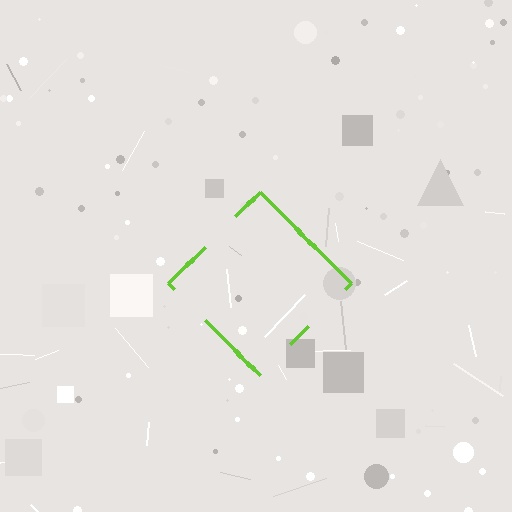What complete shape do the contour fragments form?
The contour fragments form a diamond.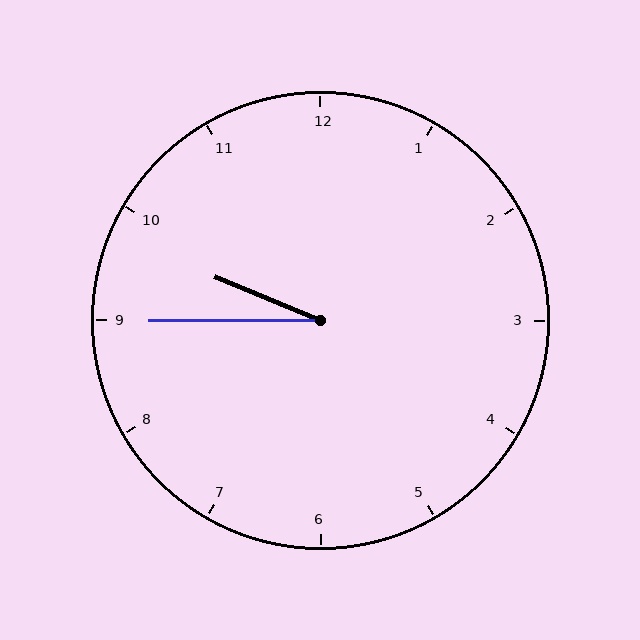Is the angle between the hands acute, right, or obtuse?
It is acute.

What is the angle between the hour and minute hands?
Approximately 22 degrees.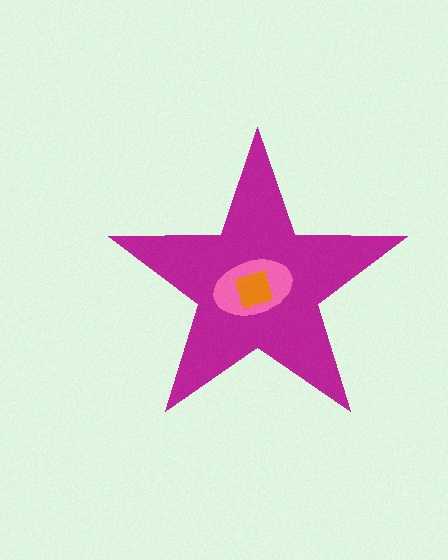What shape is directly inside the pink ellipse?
The orange diamond.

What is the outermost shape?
The magenta star.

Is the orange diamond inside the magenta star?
Yes.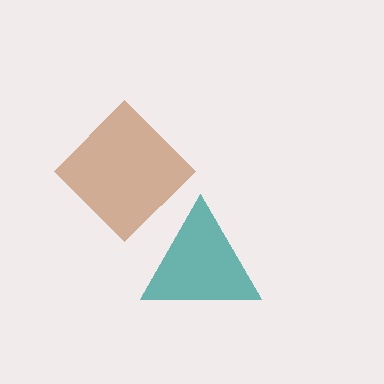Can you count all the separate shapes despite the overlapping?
Yes, there are 2 separate shapes.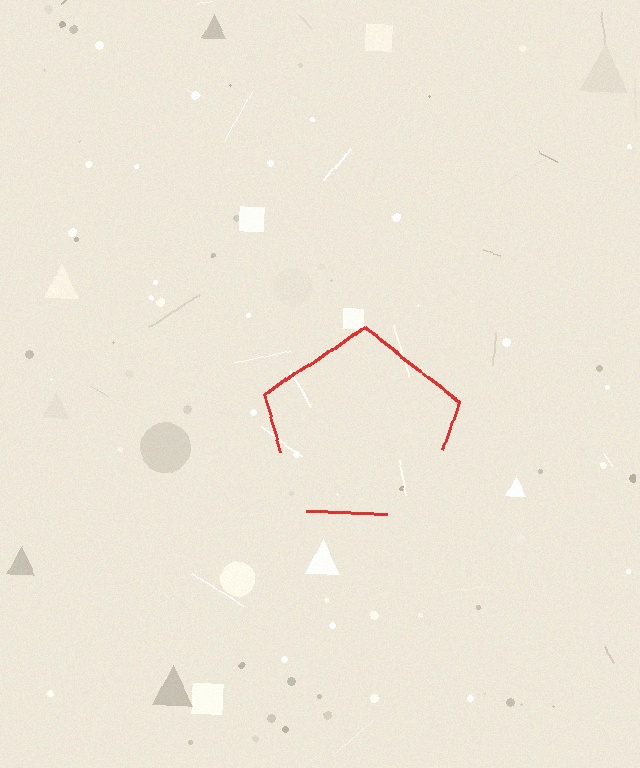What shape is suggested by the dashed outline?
The dashed outline suggests a pentagon.